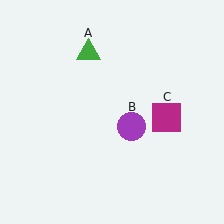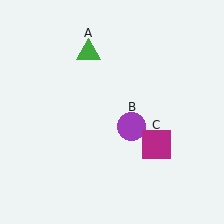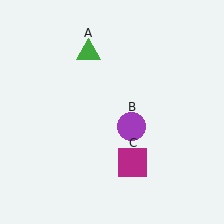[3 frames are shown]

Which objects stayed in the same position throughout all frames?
Green triangle (object A) and purple circle (object B) remained stationary.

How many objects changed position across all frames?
1 object changed position: magenta square (object C).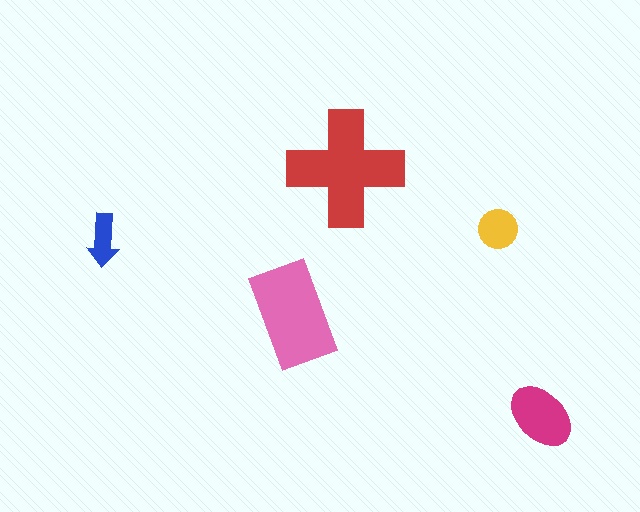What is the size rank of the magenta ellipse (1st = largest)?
3rd.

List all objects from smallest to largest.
The blue arrow, the yellow circle, the magenta ellipse, the pink rectangle, the red cross.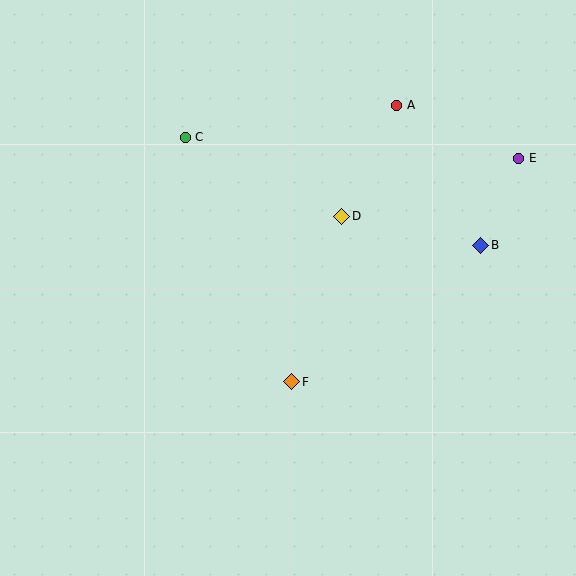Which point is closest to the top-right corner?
Point E is closest to the top-right corner.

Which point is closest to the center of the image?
Point D at (342, 216) is closest to the center.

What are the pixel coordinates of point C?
Point C is at (185, 137).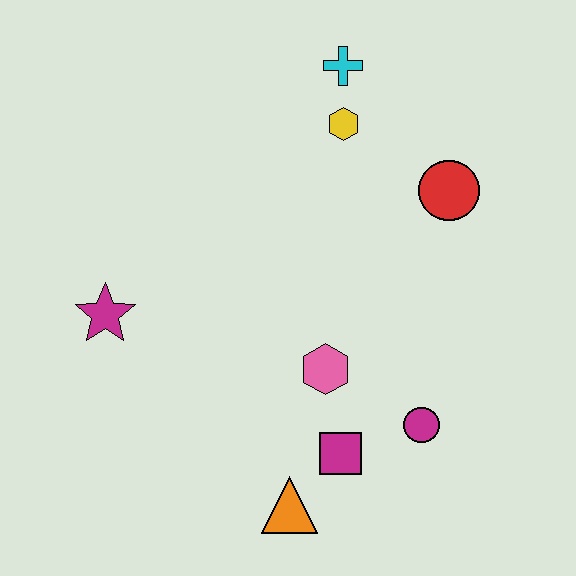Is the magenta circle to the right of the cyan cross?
Yes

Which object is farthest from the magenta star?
The red circle is farthest from the magenta star.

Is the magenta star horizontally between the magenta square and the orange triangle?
No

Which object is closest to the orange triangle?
The magenta square is closest to the orange triangle.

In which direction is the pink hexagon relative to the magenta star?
The pink hexagon is to the right of the magenta star.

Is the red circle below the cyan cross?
Yes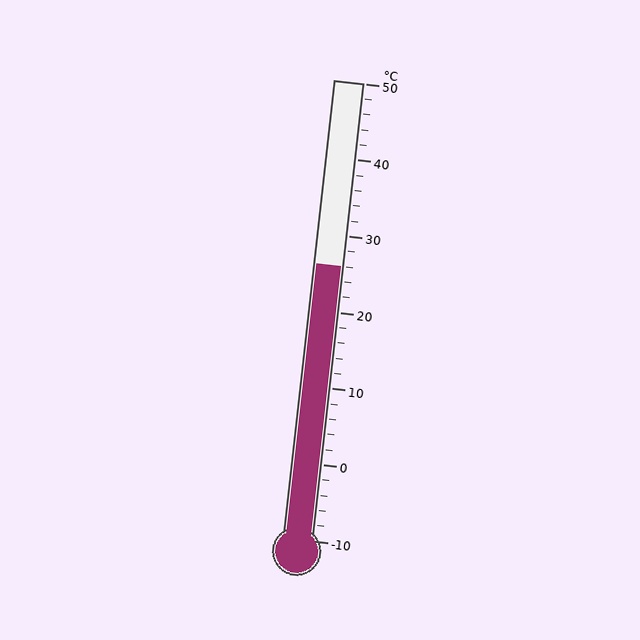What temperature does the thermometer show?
The thermometer shows approximately 26°C.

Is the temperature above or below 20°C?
The temperature is above 20°C.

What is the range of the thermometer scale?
The thermometer scale ranges from -10°C to 50°C.